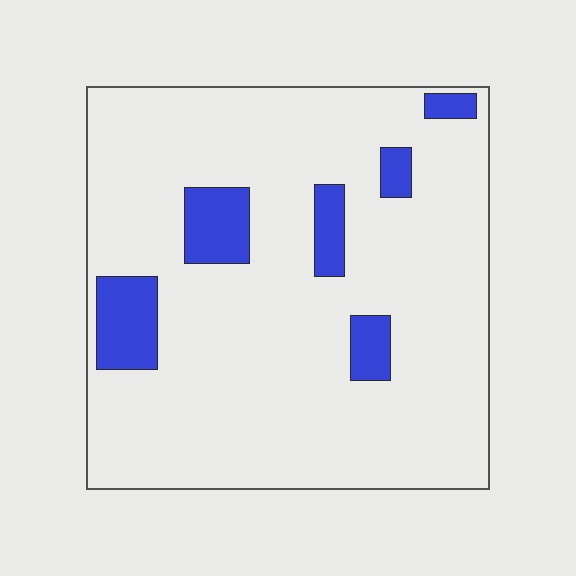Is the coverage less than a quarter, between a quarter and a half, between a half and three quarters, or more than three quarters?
Less than a quarter.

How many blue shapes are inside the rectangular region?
6.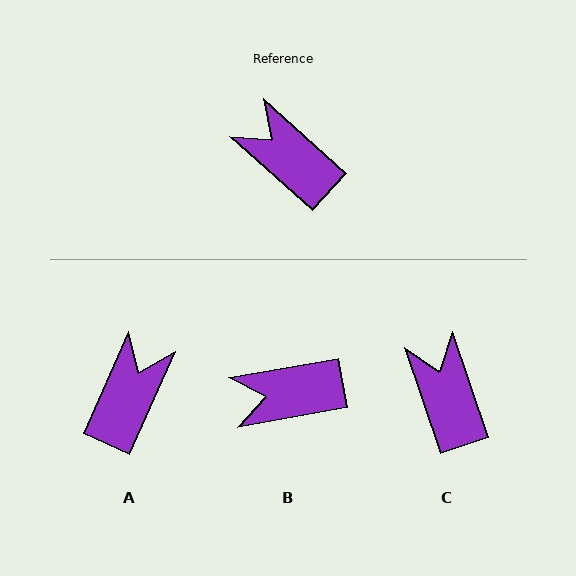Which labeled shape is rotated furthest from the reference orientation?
A, about 72 degrees away.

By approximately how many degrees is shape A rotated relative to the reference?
Approximately 72 degrees clockwise.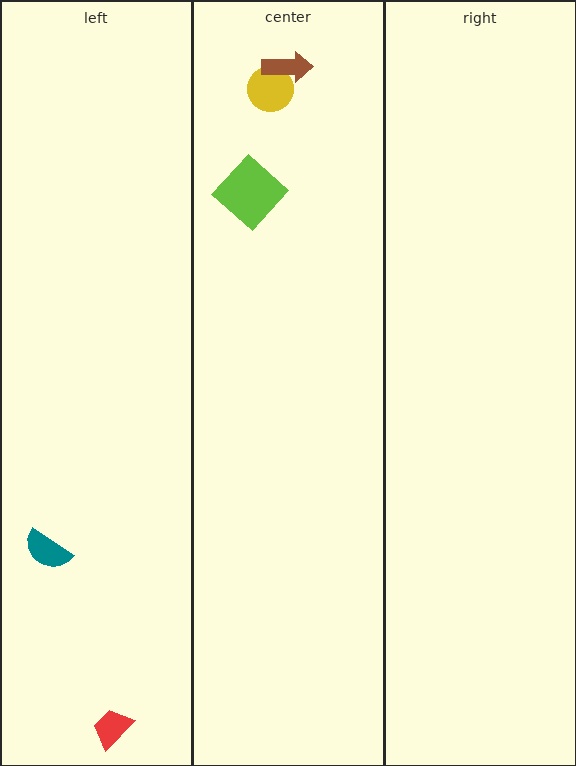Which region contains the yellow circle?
The center region.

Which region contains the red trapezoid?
The left region.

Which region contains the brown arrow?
The center region.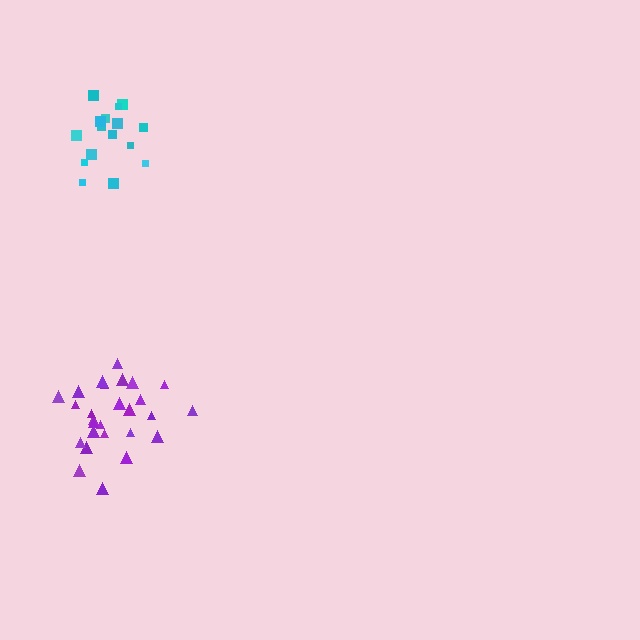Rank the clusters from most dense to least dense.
cyan, purple.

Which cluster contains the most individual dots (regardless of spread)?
Purple (27).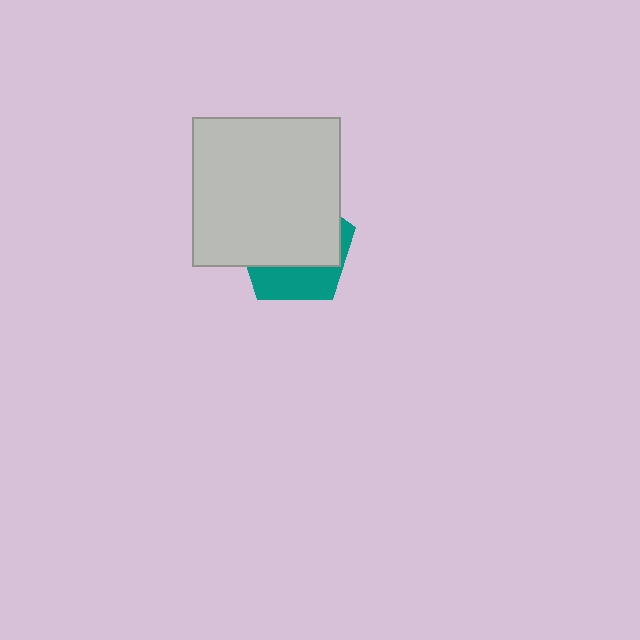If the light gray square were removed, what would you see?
You would see the complete teal pentagon.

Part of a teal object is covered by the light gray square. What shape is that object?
It is a pentagon.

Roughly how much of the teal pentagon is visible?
A small part of it is visible (roughly 32%).